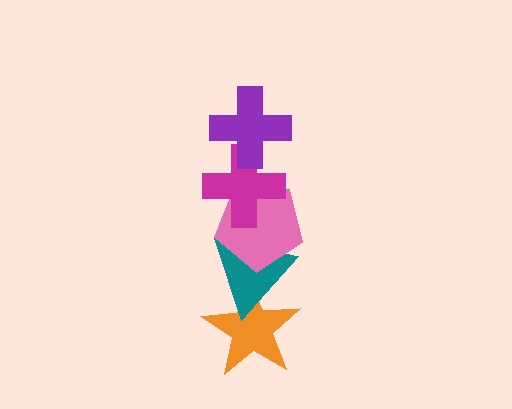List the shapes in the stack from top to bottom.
From top to bottom: the purple cross, the magenta cross, the pink pentagon, the teal triangle, the orange star.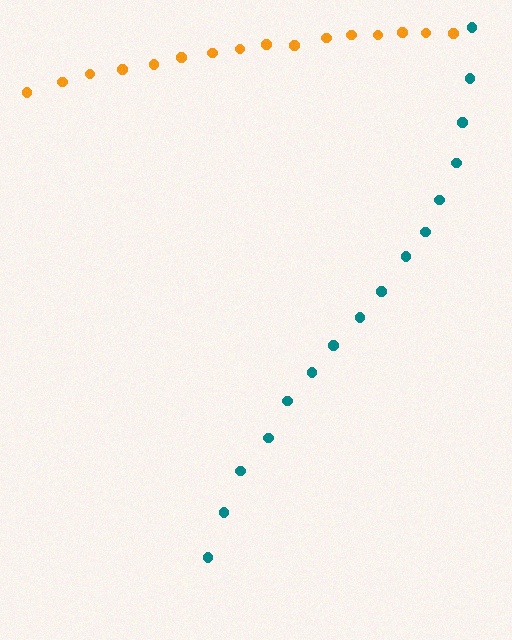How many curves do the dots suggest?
There are 2 distinct paths.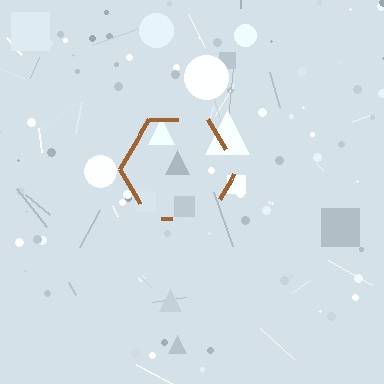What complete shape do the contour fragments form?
The contour fragments form a hexagon.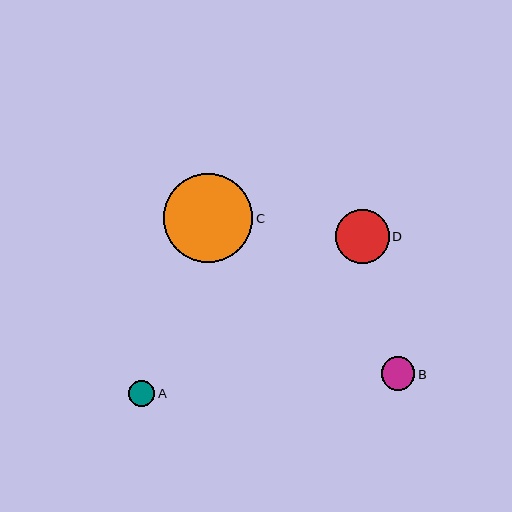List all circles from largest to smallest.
From largest to smallest: C, D, B, A.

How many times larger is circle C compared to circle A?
Circle C is approximately 3.4 times the size of circle A.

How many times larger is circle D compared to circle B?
Circle D is approximately 1.6 times the size of circle B.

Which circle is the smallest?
Circle A is the smallest with a size of approximately 26 pixels.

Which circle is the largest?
Circle C is the largest with a size of approximately 89 pixels.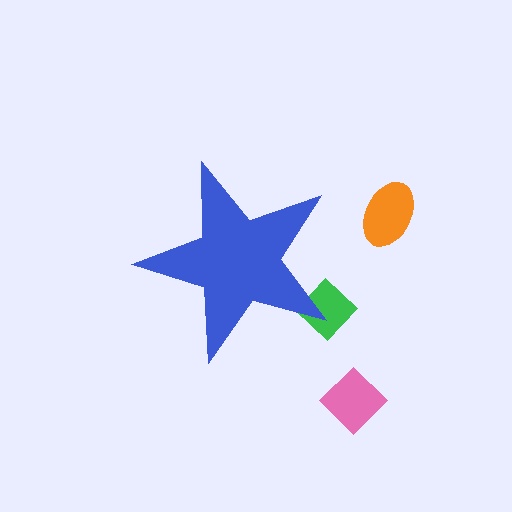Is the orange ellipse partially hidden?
No, the orange ellipse is fully visible.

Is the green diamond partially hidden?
Yes, the green diamond is partially hidden behind the blue star.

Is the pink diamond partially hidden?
No, the pink diamond is fully visible.